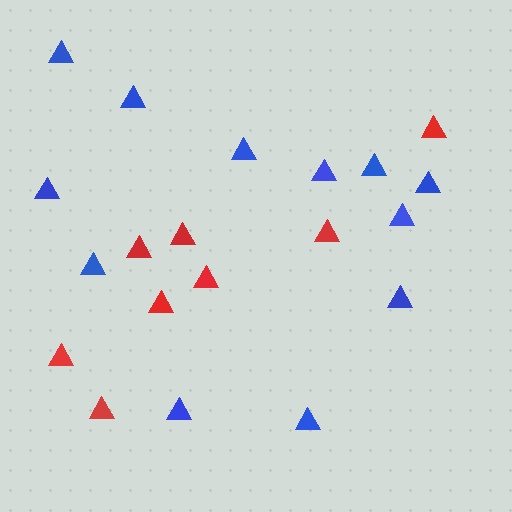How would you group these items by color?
There are 2 groups: one group of red triangles (8) and one group of blue triangles (12).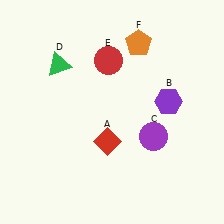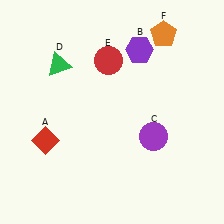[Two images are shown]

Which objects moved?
The objects that moved are: the red diamond (A), the purple hexagon (B), the orange pentagon (F).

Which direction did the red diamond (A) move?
The red diamond (A) moved left.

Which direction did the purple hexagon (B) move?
The purple hexagon (B) moved up.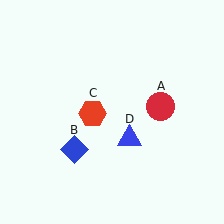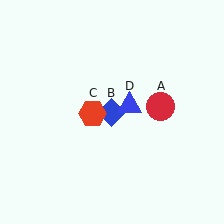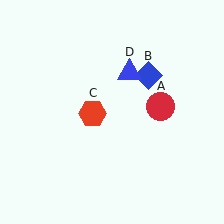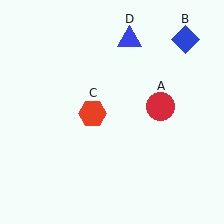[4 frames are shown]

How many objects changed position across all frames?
2 objects changed position: blue diamond (object B), blue triangle (object D).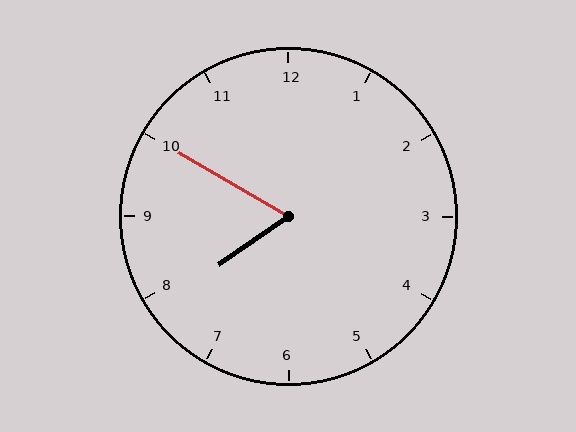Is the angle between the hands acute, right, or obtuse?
It is acute.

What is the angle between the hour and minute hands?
Approximately 65 degrees.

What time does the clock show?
7:50.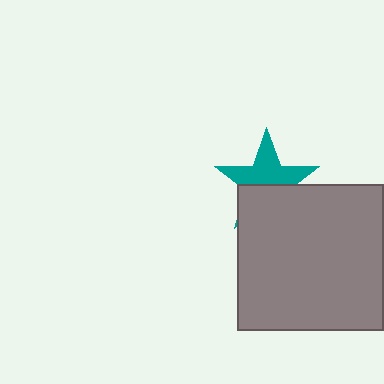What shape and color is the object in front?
The object in front is a gray square.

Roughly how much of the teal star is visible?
About half of it is visible (roughly 55%).